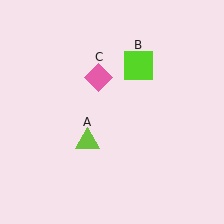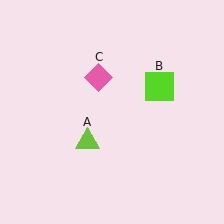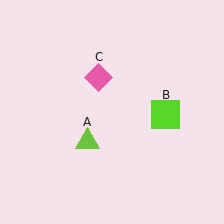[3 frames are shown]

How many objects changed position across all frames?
1 object changed position: lime square (object B).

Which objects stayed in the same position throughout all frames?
Lime triangle (object A) and pink diamond (object C) remained stationary.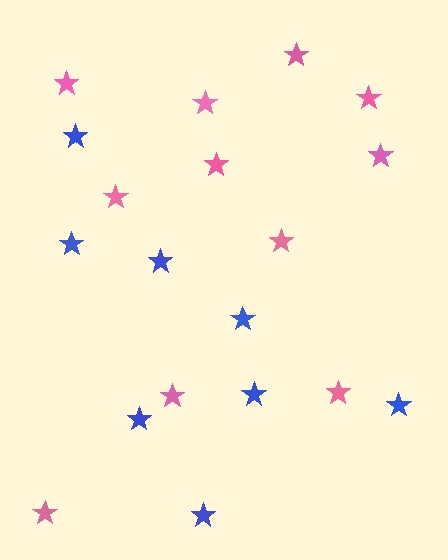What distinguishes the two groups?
There are 2 groups: one group of pink stars (11) and one group of blue stars (8).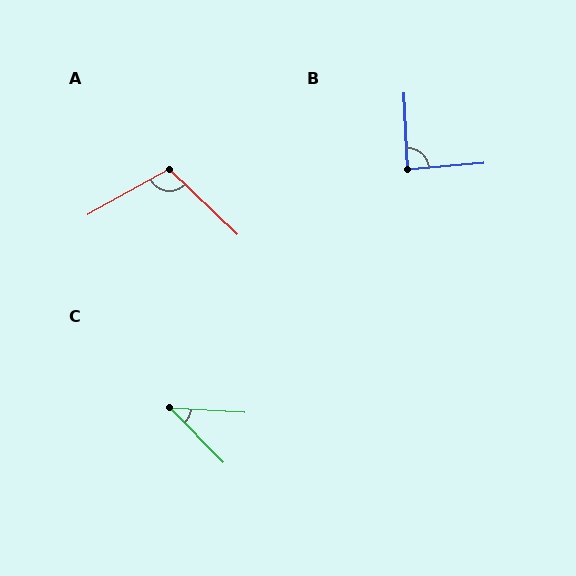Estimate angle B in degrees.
Approximately 88 degrees.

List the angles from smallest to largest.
C (42°), B (88°), A (107°).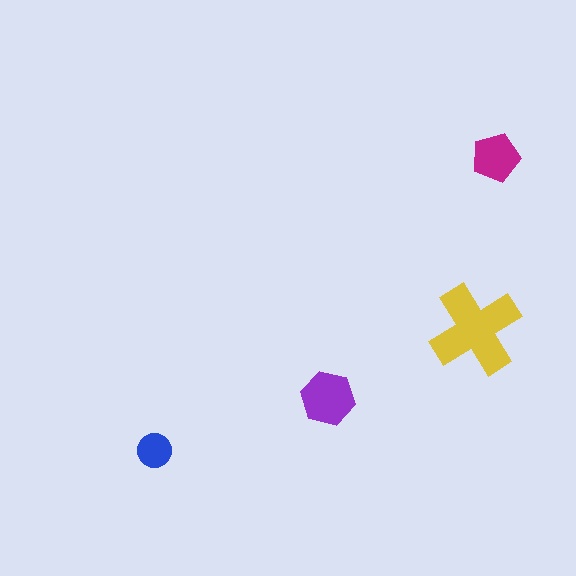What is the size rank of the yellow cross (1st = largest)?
1st.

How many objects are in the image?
There are 4 objects in the image.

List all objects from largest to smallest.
The yellow cross, the purple hexagon, the magenta pentagon, the blue circle.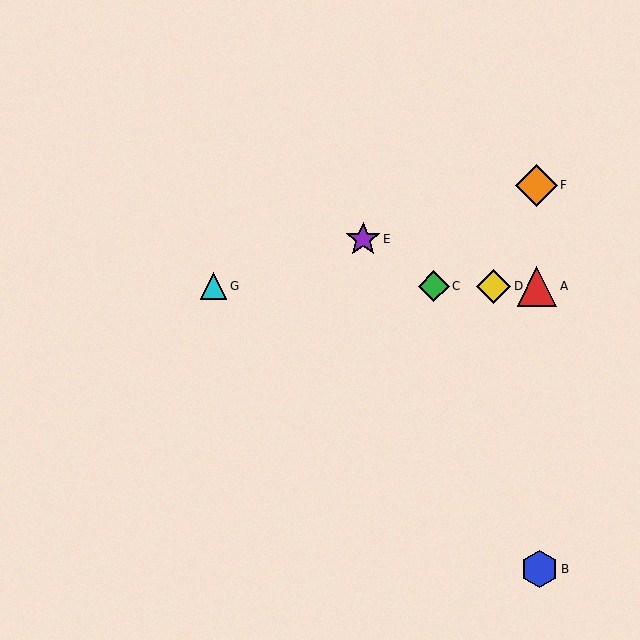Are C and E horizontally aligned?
No, C is at y≈286 and E is at y≈239.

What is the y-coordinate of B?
Object B is at y≈569.